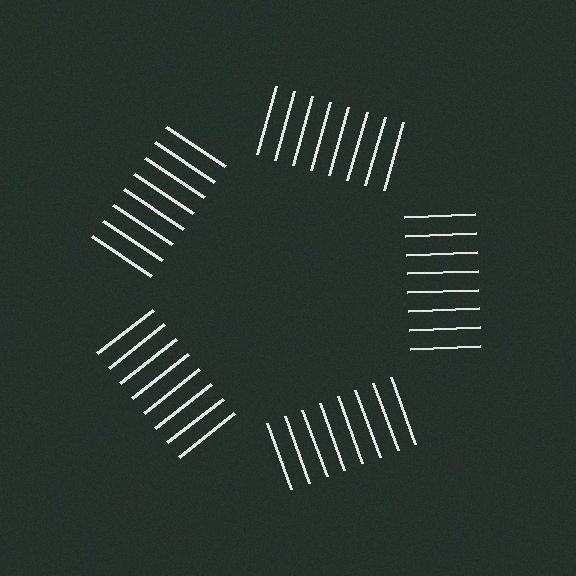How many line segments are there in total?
40 — 8 along each of the 5 edges.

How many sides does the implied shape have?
5 sides — the line-ends trace a pentagon.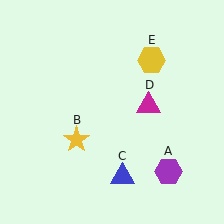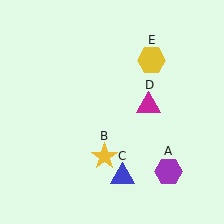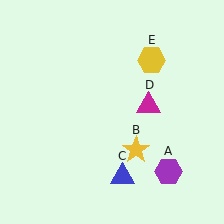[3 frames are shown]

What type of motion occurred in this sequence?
The yellow star (object B) rotated counterclockwise around the center of the scene.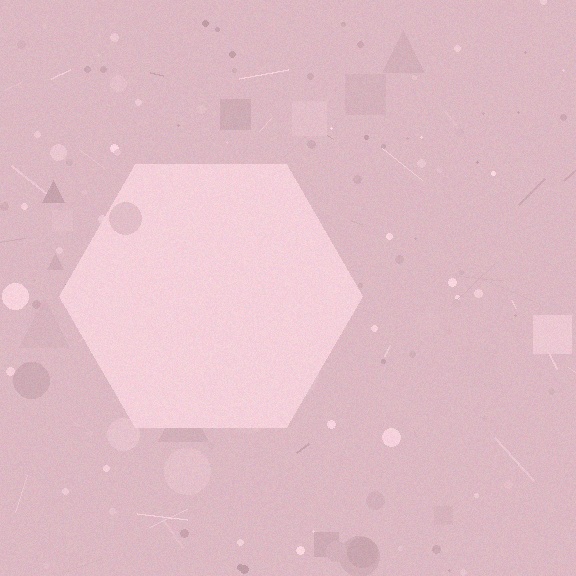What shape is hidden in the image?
A hexagon is hidden in the image.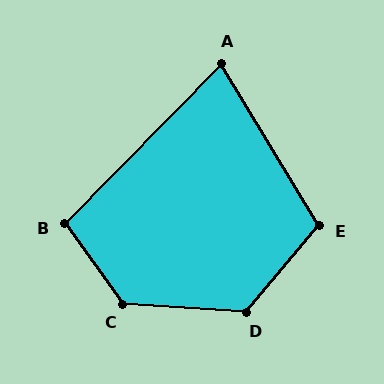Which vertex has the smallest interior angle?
A, at approximately 76 degrees.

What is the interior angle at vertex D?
Approximately 127 degrees (obtuse).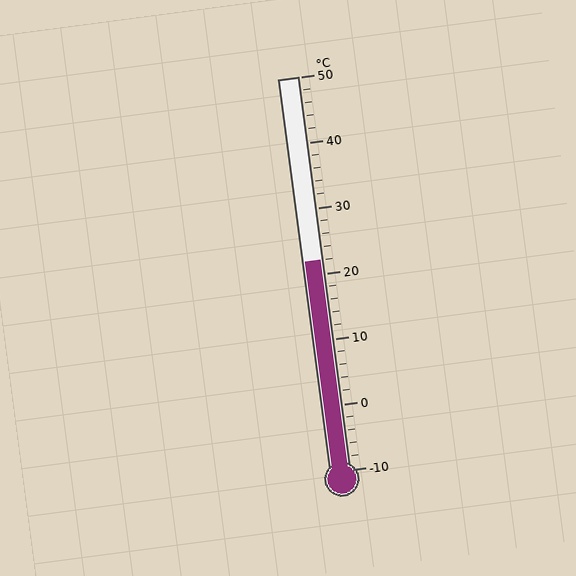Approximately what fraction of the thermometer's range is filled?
The thermometer is filled to approximately 55% of its range.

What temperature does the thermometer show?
The thermometer shows approximately 22°C.